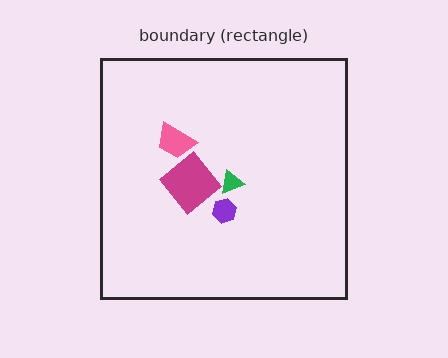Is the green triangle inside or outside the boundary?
Inside.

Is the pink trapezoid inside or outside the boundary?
Inside.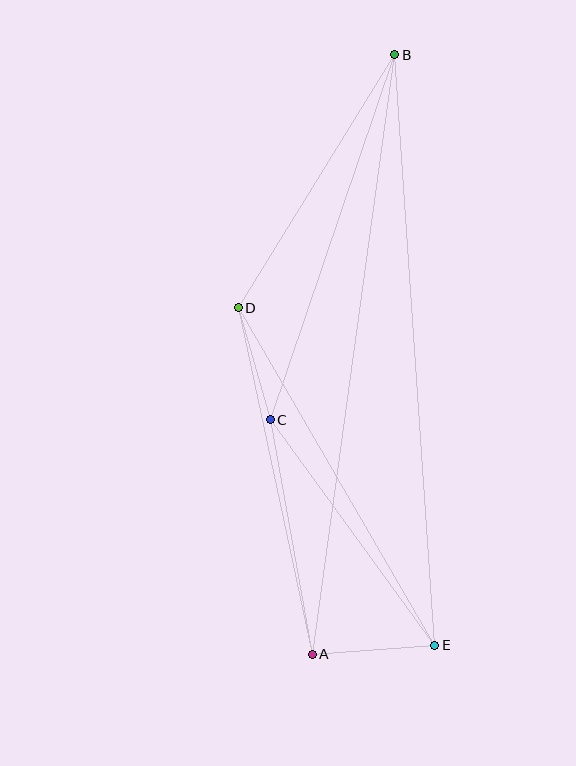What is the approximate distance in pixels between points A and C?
The distance between A and C is approximately 238 pixels.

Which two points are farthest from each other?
Points A and B are farthest from each other.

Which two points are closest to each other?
Points C and D are closest to each other.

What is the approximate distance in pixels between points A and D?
The distance between A and D is approximately 354 pixels.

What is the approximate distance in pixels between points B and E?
The distance between B and E is approximately 592 pixels.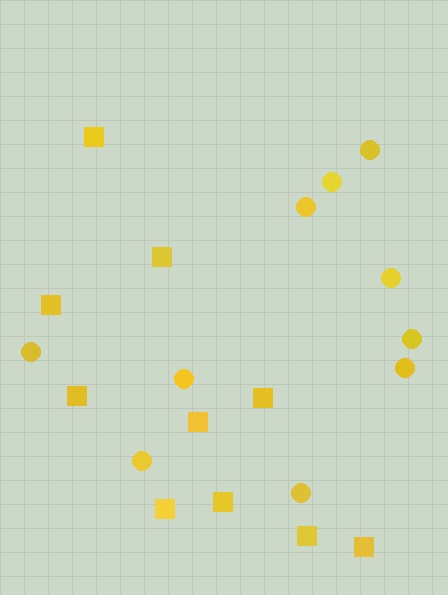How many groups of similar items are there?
There are 2 groups: one group of circles (10) and one group of squares (10).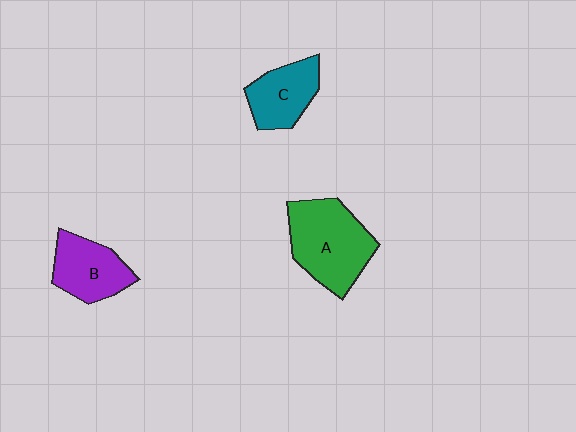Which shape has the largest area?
Shape A (green).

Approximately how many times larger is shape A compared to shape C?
Approximately 1.6 times.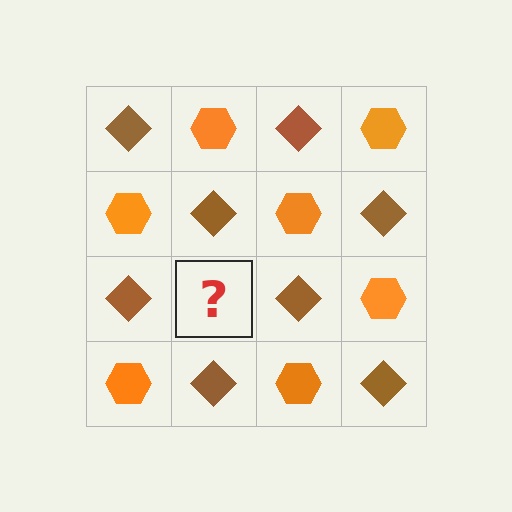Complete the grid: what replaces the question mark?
The question mark should be replaced with an orange hexagon.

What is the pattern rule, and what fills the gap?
The rule is that it alternates brown diamond and orange hexagon in a checkerboard pattern. The gap should be filled with an orange hexagon.